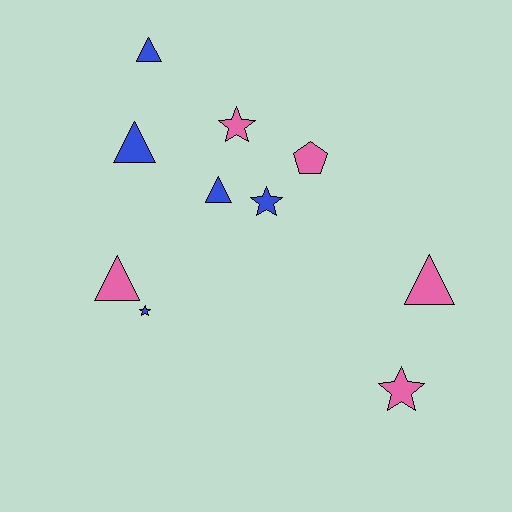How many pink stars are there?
There are 2 pink stars.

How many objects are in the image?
There are 10 objects.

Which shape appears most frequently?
Triangle, with 5 objects.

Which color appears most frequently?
Blue, with 5 objects.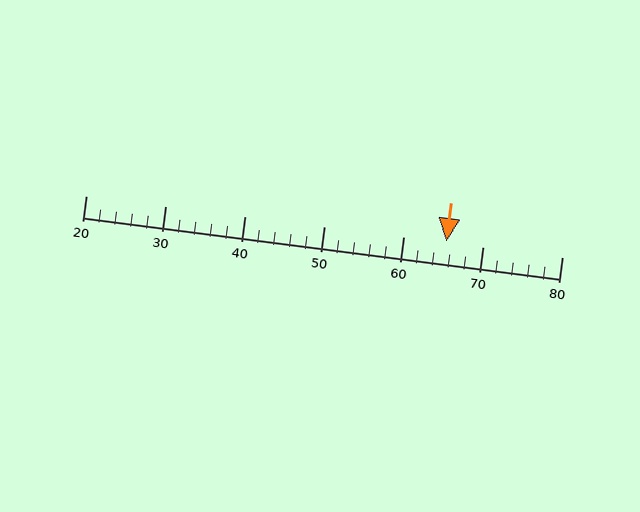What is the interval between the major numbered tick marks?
The major tick marks are spaced 10 units apart.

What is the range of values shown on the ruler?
The ruler shows values from 20 to 80.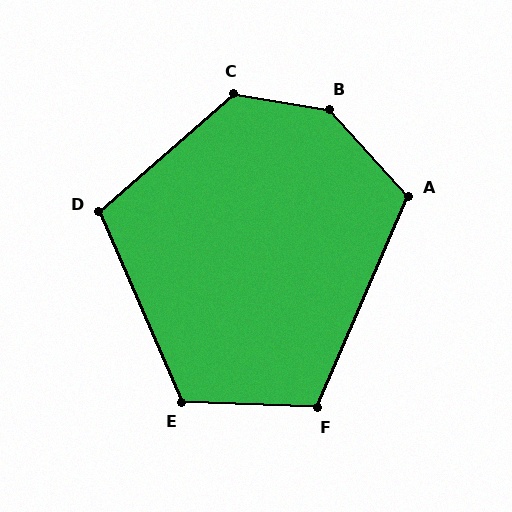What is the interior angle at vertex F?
Approximately 111 degrees (obtuse).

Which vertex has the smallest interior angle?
D, at approximately 107 degrees.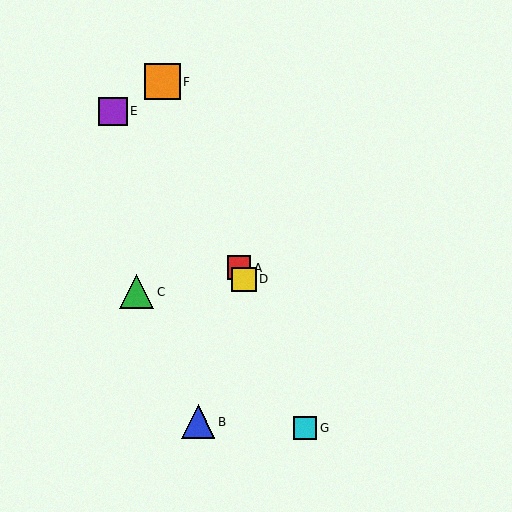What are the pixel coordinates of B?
Object B is at (198, 422).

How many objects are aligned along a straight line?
4 objects (A, D, F, G) are aligned along a straight line.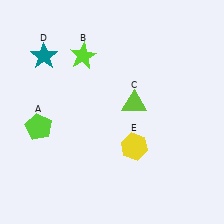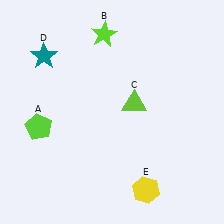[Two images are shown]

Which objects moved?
The objects that moved are: the lime star (B), the yellow hexagon (E).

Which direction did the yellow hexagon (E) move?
The yellow hexagon (E) moved down.